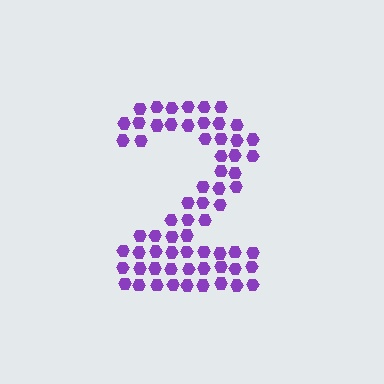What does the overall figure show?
The overall figure shows the digit 2.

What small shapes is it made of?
It is made of small hexagons.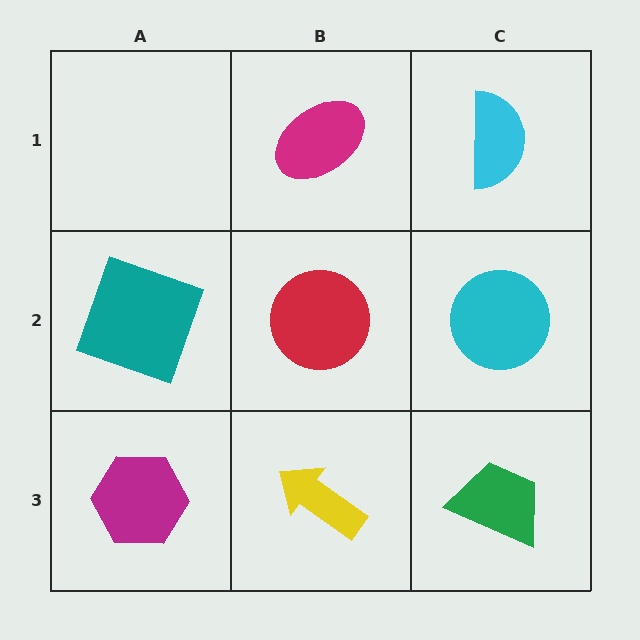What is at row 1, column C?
A cyan semicircle.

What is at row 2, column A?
A teal square.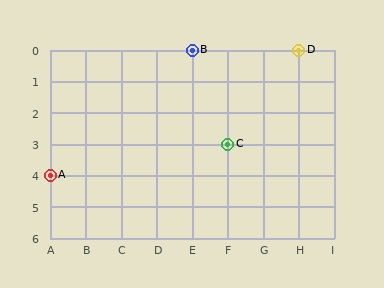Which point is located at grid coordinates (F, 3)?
Point C is at (F, 3).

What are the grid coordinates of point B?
Point B is at grid coordinates (E, 0).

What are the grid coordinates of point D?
Point D is at grid coordinates (H, 0).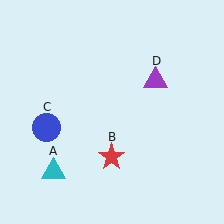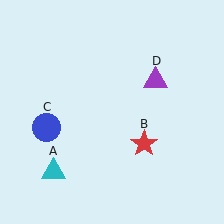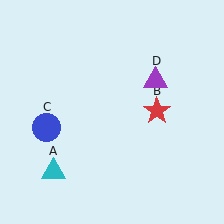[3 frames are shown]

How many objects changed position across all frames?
1 object changed position: red star (object B).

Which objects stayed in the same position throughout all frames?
Cyan triangle (object A) and blue circle (object C) and purple triangle (object D) remained stationary.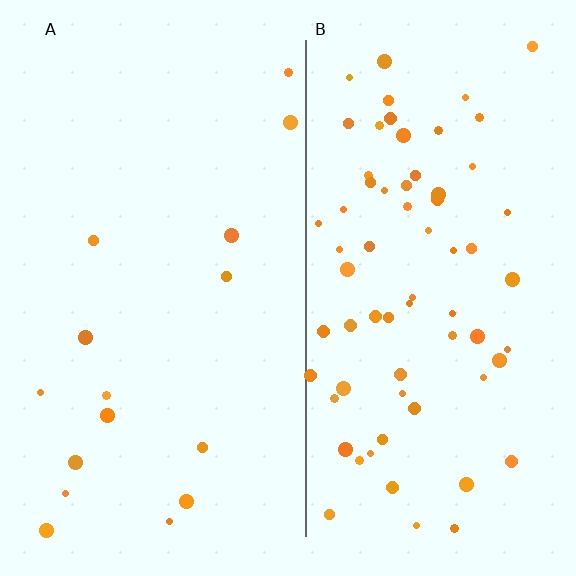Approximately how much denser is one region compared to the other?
Approximately 4.4× — region B over region A.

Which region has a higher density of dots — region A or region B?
B (the right).